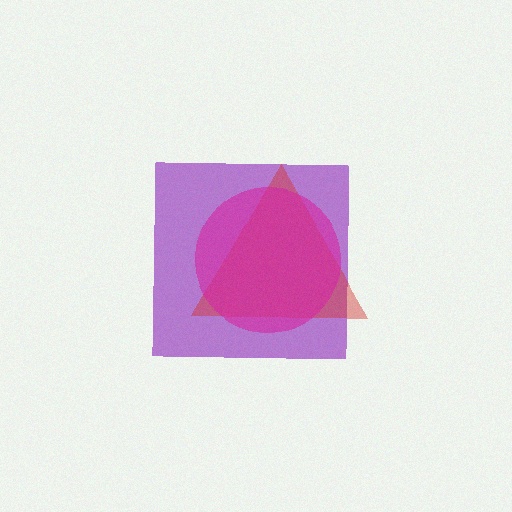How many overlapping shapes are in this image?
There are 3 overlapping shapes in the image.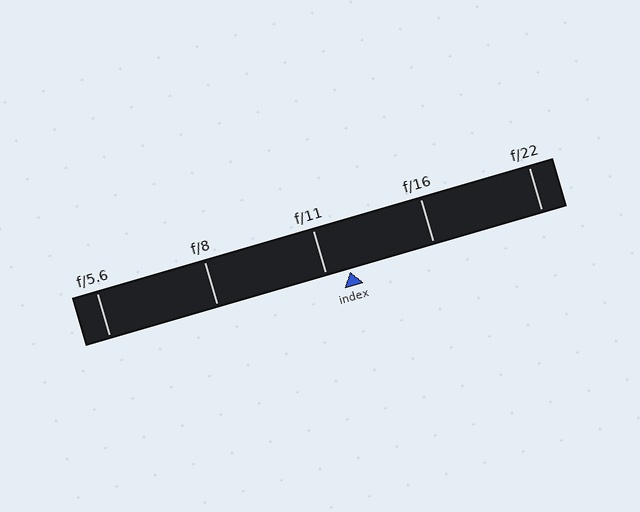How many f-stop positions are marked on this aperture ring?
There are 5 f-stop positions marked.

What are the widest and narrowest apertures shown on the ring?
The widest aperture shown is f/5.6 and the narrowest is f/22.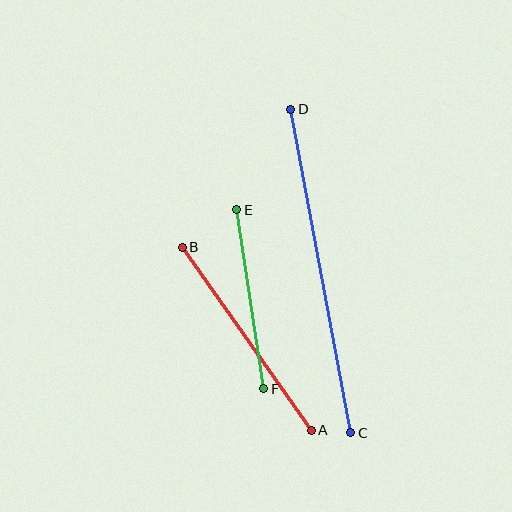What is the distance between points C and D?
The distance is approximately 329 pixels.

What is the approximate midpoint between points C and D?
The midpoint is at approximately (321, 271) pixels.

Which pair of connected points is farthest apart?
Points C and D are farthest apart.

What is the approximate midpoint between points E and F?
The midpoint is at approximately (250, 299) pixels.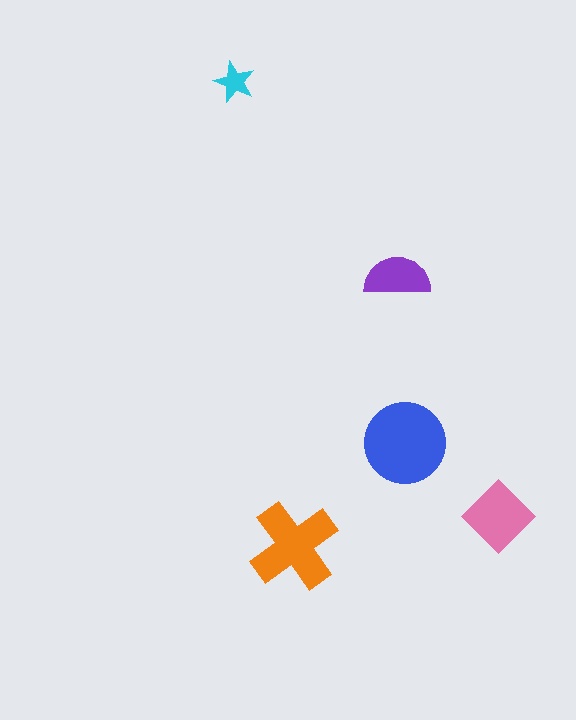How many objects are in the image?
There are 5 objects in the image.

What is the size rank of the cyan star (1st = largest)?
5th.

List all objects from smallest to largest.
The cyan star, the purple semicircle, the pink diamond, the orange cross, the blue circle.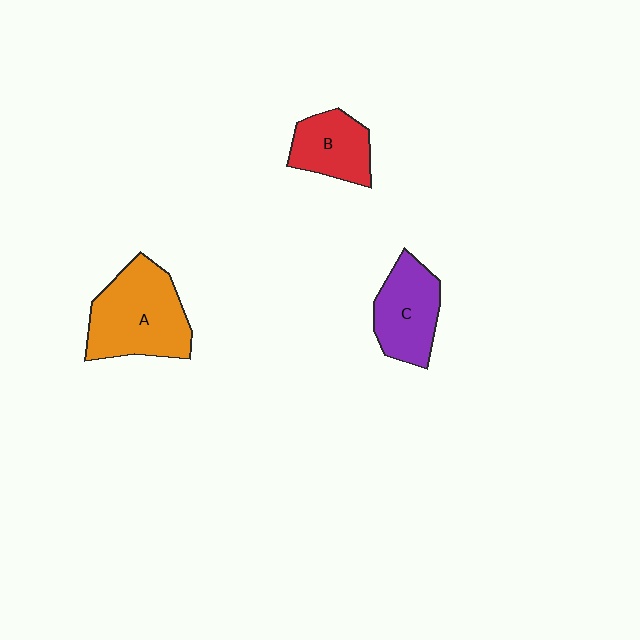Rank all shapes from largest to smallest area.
From largest to smallest: A (orange), C (purple), B (red).